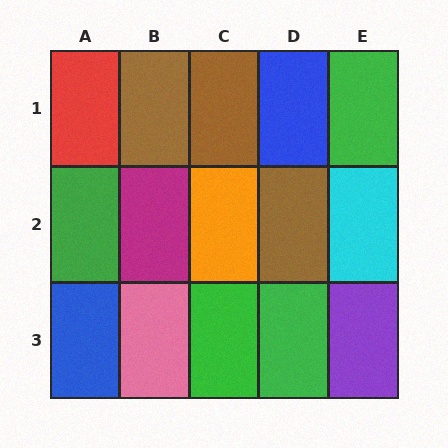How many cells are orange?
1 cell is orange.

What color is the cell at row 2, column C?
Orange.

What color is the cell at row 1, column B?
Brown.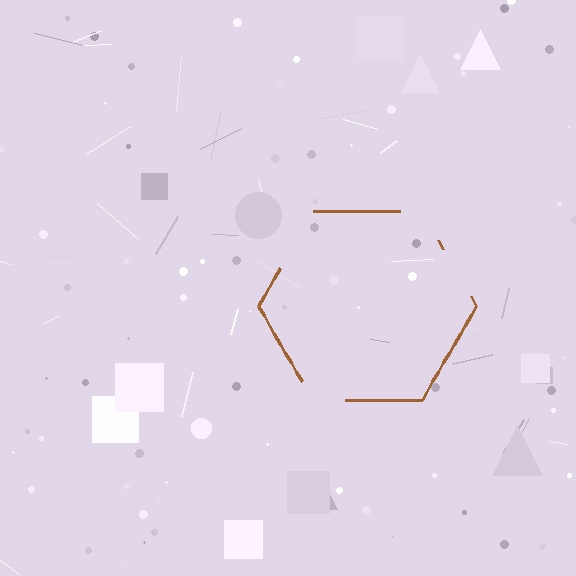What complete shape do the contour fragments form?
The contour fragments form a hexagon.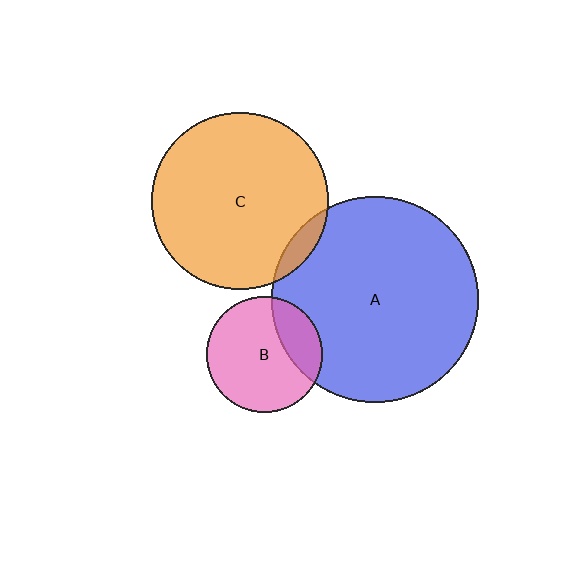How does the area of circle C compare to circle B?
Approximately 2.3 times.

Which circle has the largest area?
Circle A (blue).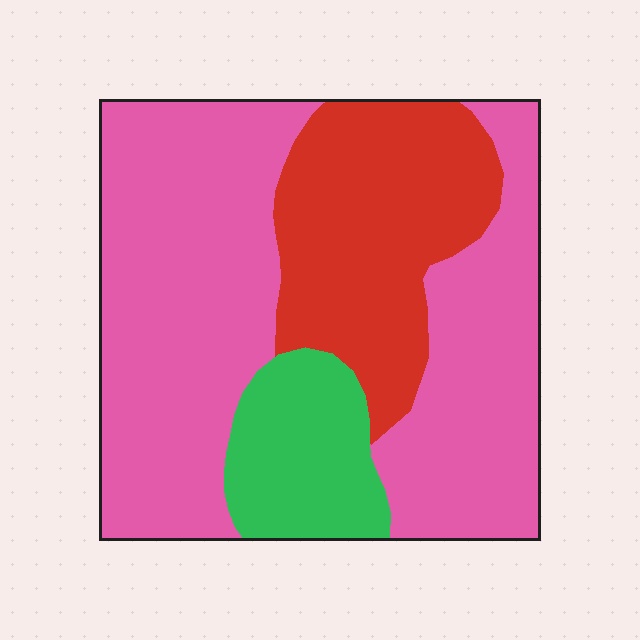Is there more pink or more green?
Pink.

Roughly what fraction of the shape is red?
Red covers around 25% of the shape.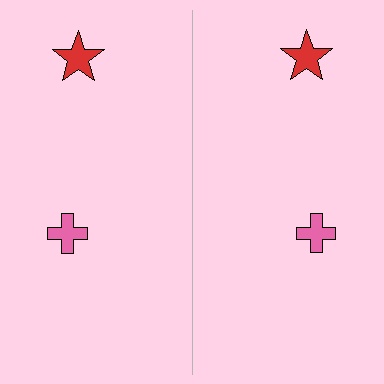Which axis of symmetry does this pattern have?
The pattern has a vertical axis of symmetry running through the center of the image.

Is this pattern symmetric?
Yes, this pattern has bilateral (reflection) symmetry.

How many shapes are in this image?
There are 4 shapes in this image.